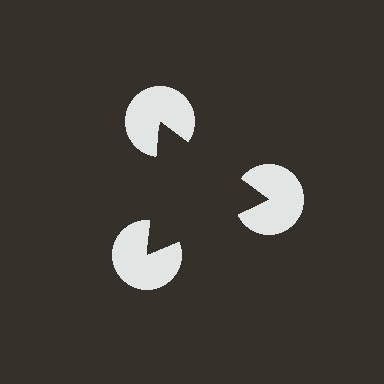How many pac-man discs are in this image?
There are 3 — one at each vertex of the illusory triangle.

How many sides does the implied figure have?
3 sides.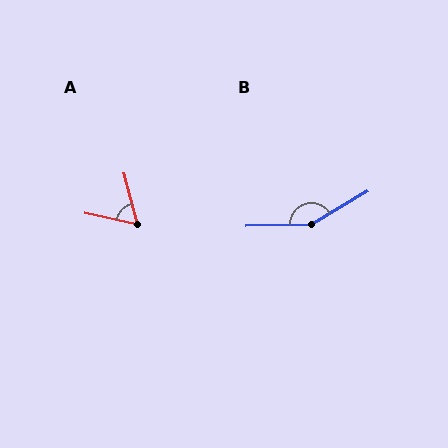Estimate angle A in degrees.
Approximately 63 degrees.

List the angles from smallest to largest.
A (63°), B (150°).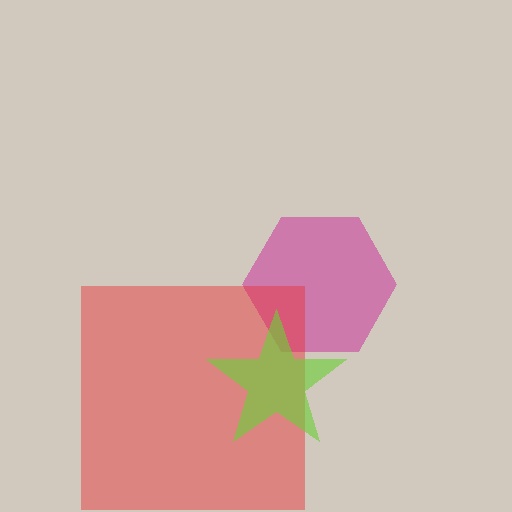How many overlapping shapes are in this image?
There are 3 overlapping shapes in the image.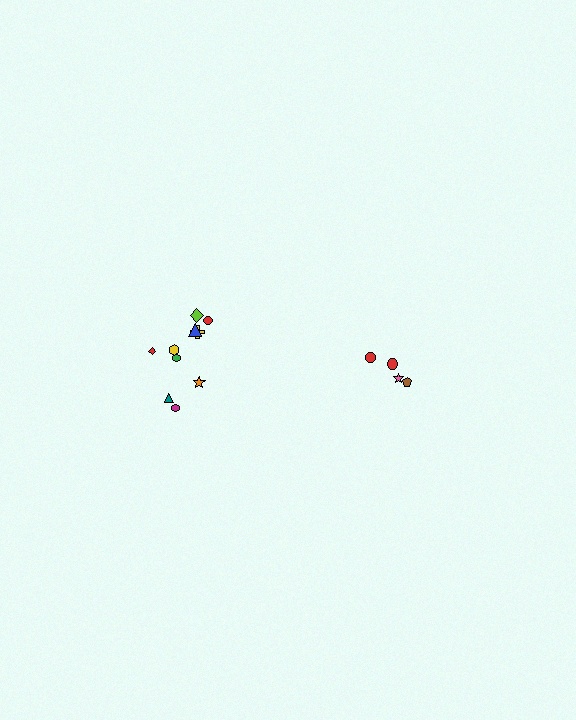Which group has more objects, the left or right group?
The left group.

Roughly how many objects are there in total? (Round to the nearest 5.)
Roughly 15 objects in total.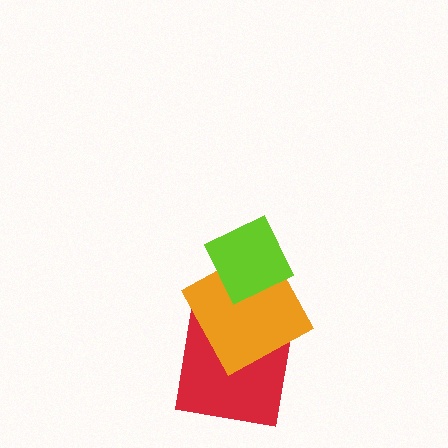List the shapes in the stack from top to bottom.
From top to bottom: the lime diamond, the orange square, the red square.